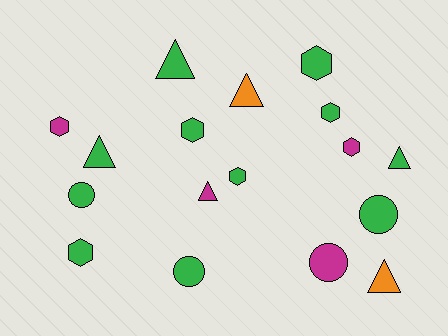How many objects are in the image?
There are 17 objects.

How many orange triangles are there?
There are 2 orange triangles.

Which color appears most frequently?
Green, with 11 objects.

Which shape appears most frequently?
Hexagon, with 7 objects.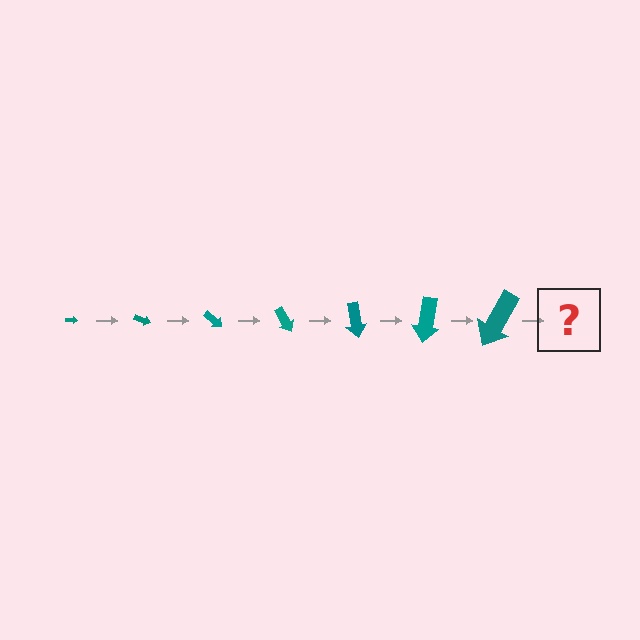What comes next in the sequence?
The next element should be an arrow, larger than the previous one and rotated 140 degrees from the start.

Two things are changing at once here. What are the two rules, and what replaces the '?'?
The two rules are that the arrow grows larger each step and it rotates 20 degrees each step. The '?' should be an arrow, larger than the previous one and rotated 140 degrees from the start.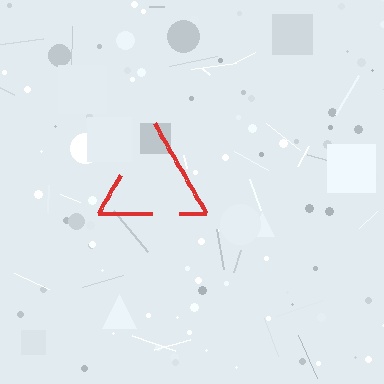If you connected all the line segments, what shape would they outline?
They would outline a triangle.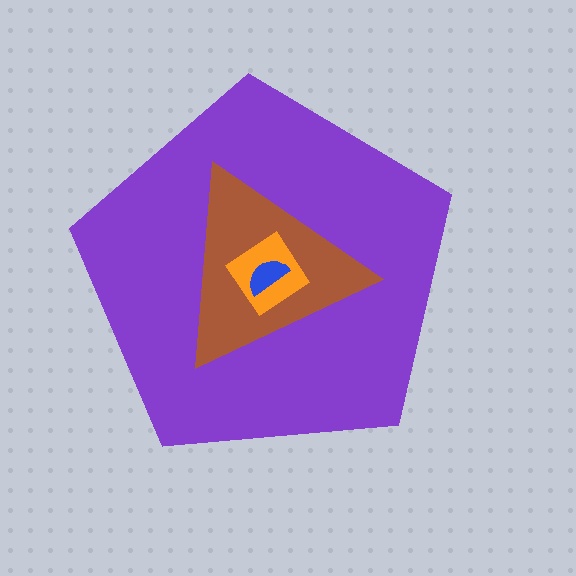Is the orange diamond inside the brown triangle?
Yes.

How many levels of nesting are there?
4.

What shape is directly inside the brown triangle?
The orange diamond.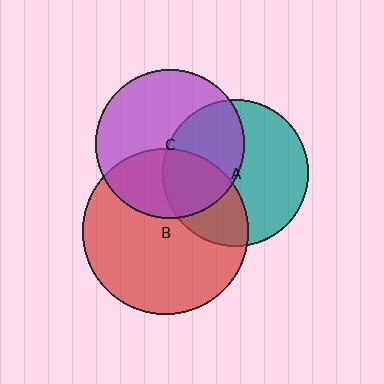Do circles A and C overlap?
Yes.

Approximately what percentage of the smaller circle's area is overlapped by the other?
Approximately 40%.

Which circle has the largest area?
Circle B (red).